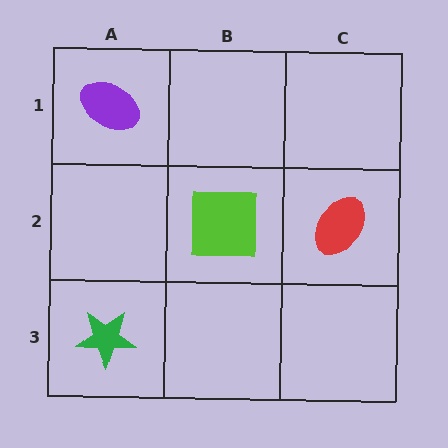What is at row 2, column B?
A lime square.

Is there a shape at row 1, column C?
No, that cell is empty.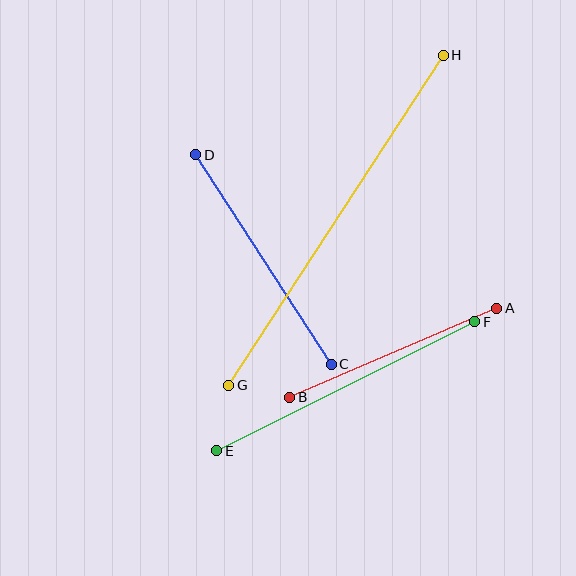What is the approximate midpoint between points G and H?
The midpoint is at approximately (336, 220) pixels.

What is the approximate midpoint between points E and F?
The midpoint is at approximately (346, 386) pixels.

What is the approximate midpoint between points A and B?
The midpoint is at approximately (393, 353) pixels.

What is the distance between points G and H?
The distance is approximately 393 pixels.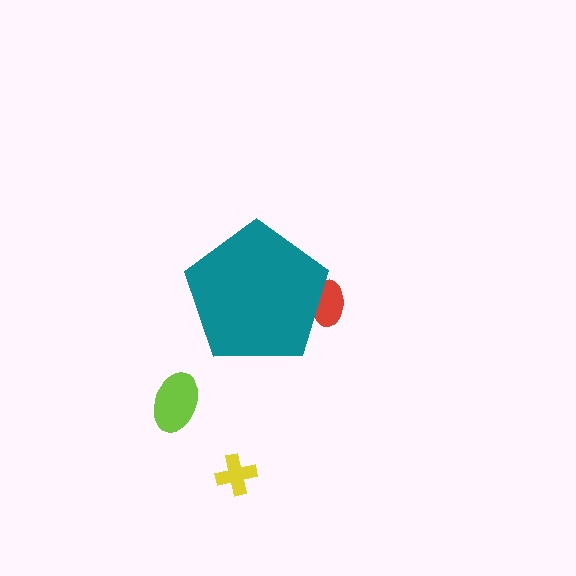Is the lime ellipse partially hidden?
No, the lime ellipse is fully visible.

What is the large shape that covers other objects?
A teal pentagon.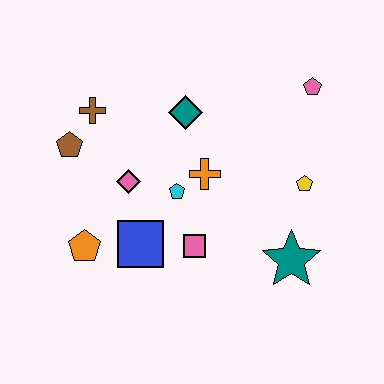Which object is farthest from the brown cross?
The teal star is farthest from the brown cross.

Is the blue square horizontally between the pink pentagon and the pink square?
No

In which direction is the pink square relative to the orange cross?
The pink square is below the orange cross.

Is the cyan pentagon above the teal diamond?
No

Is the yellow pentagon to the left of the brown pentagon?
No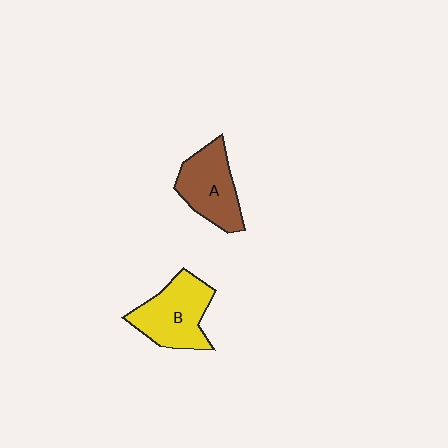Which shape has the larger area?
Shape B (yellow).